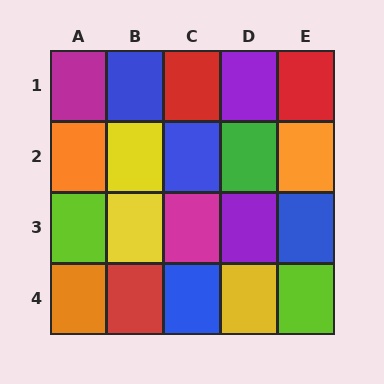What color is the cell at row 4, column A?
Orange.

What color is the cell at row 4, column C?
Blue.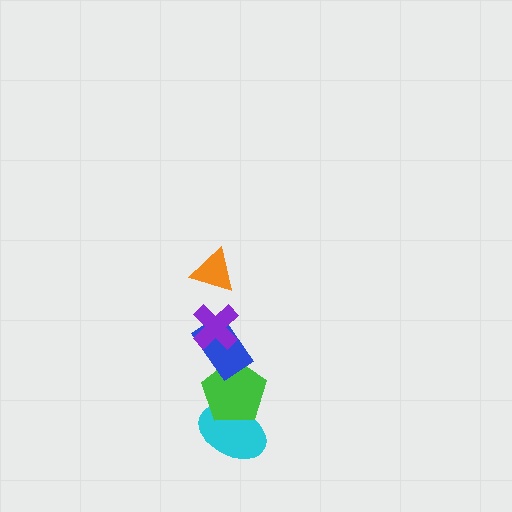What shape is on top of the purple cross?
The orange triangle is on top of the purple cross.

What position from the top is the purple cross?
The purple cross is 2nd from the top.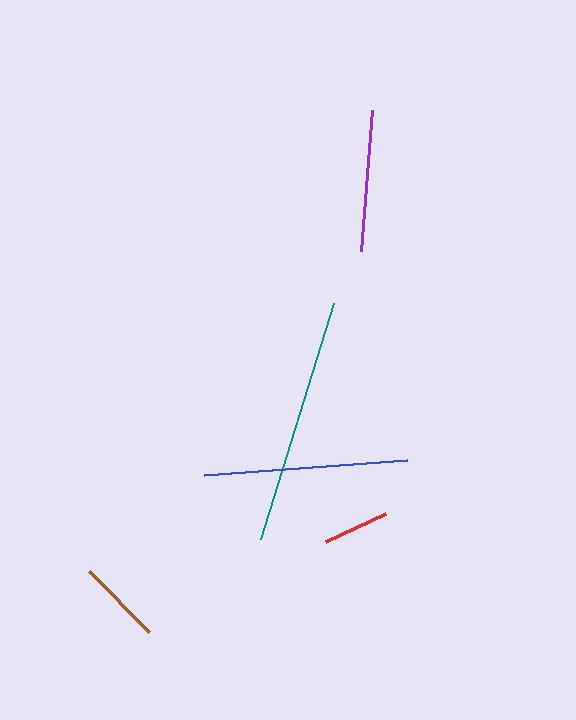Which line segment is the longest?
The teal line is the longest at approximately 246 pixels.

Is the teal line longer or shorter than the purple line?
The teal line is longer than the purple line.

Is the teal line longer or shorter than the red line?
The teal line is longer than the red line.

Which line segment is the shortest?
The red line is the shortest at approximately 66 pixels.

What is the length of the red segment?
The red segment is approximately 66 pixels long.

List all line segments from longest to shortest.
From longest to shortest: teal, blue, purple, brown, red.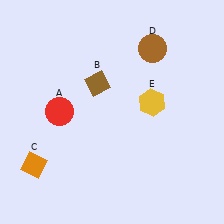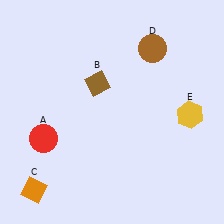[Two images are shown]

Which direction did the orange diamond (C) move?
The orange diamond (C) moved down.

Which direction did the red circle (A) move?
The red circle (A) moved down.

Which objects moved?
The objects that moved are: the red circle (A), the orange diamond (C), the yellow hexagon (E).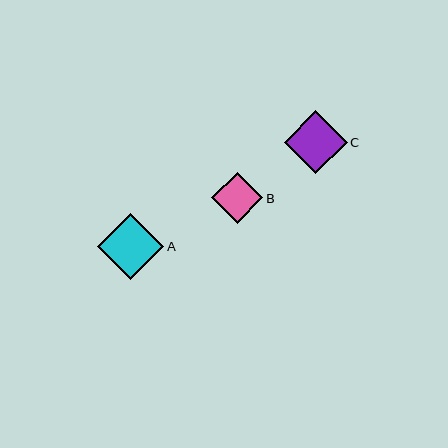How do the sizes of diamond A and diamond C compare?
Diamond A and diamond C are approximately the same size.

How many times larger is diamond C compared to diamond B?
Diamond C is approximately 1.2 times the size of diamond B.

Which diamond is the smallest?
Diamond B is the smallest with a size of approximately 52 pixels.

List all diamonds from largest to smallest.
From largest to smallest: A, C, B.